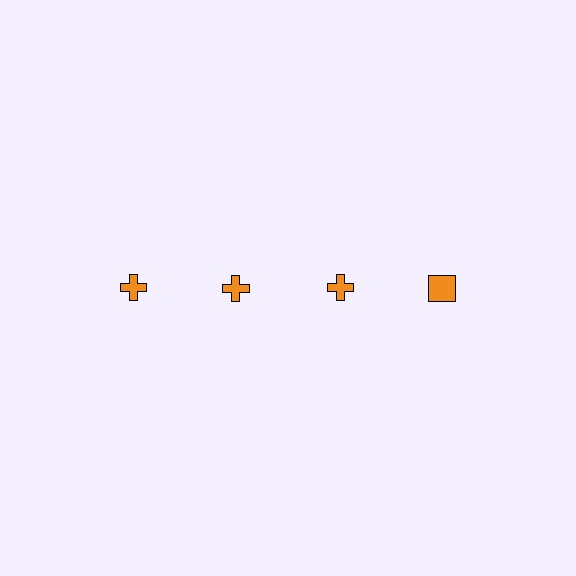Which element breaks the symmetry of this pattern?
The orange square in the top row, second from right column breaks the symmetry. All other shapes are orange crosses.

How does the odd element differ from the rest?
It has a different shape: square instead of cross.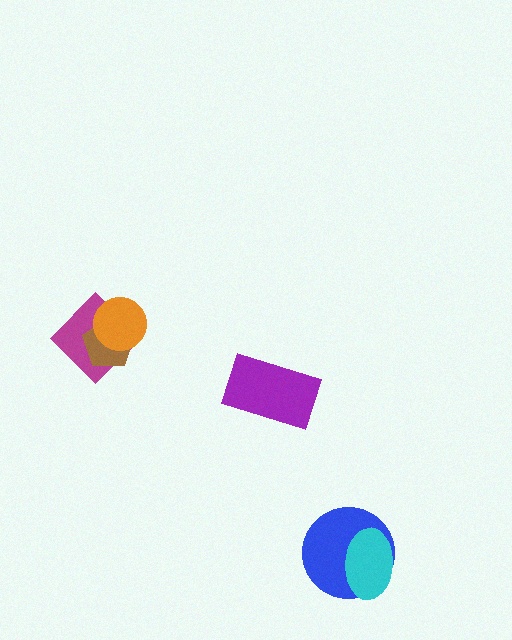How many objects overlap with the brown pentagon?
2 objects overlap with the brown pentagon.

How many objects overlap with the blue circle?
1 object overlaps with the blue circle.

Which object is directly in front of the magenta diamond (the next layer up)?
The brown pentagon is directly in front of the magenta diamond.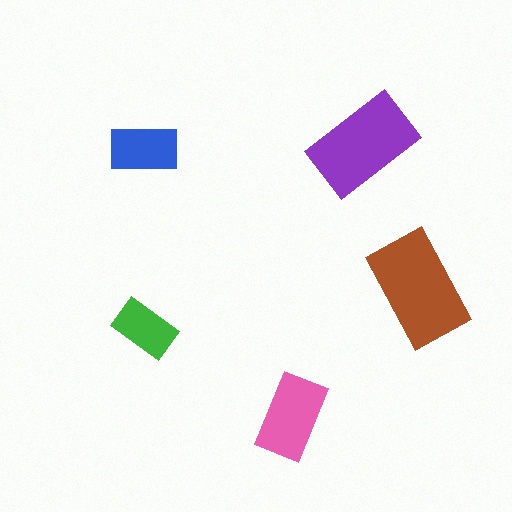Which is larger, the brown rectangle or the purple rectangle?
The brown one.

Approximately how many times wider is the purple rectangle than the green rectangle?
About 1.5 times wider.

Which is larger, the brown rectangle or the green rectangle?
The brown one.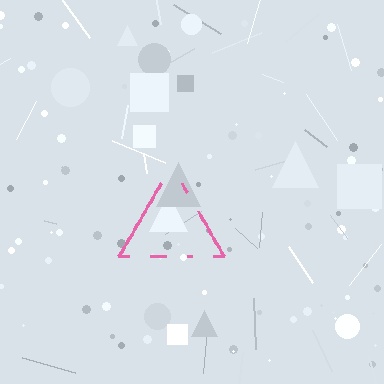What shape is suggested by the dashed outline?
The dashed outline suggests a triangle.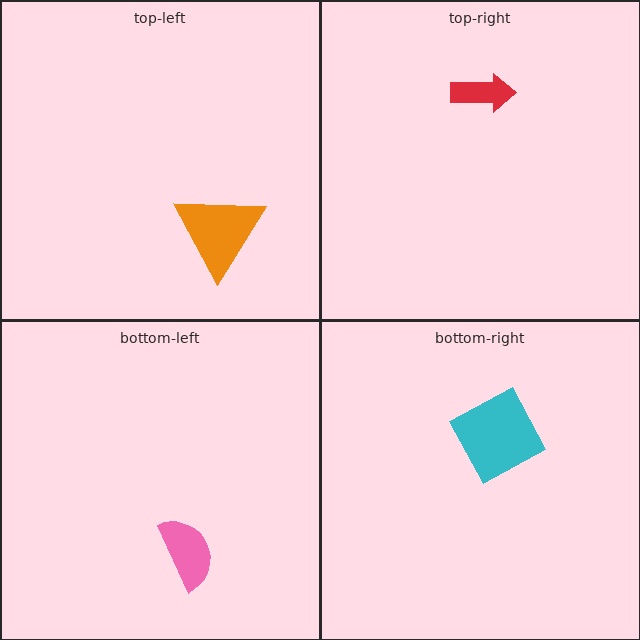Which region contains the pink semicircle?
The bottom-left region.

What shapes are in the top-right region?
The red arrow.